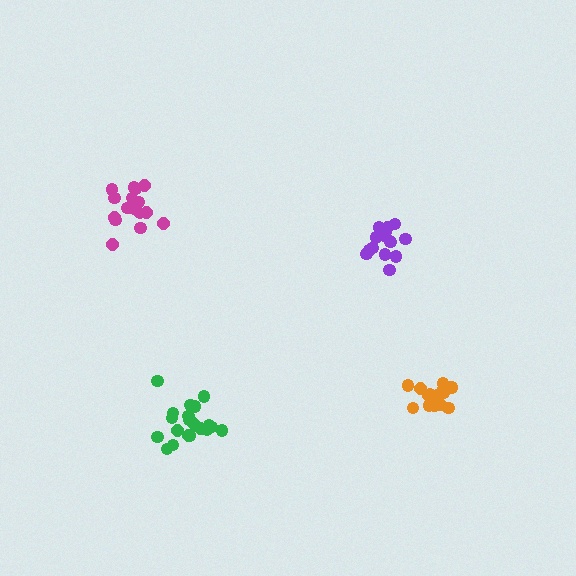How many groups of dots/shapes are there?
There are 4 groups.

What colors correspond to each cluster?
The clusters are colored: green, purple, magenta, orange.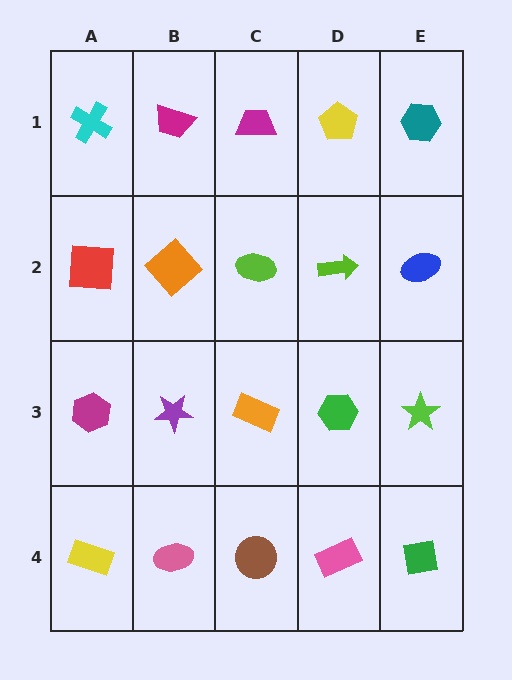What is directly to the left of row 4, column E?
A pink rectangle.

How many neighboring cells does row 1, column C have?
3.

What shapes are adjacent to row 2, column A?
A cyan cross (row 1, column A), a magenta hexagon (row 3, column A), an orange diamond (row 2, column B).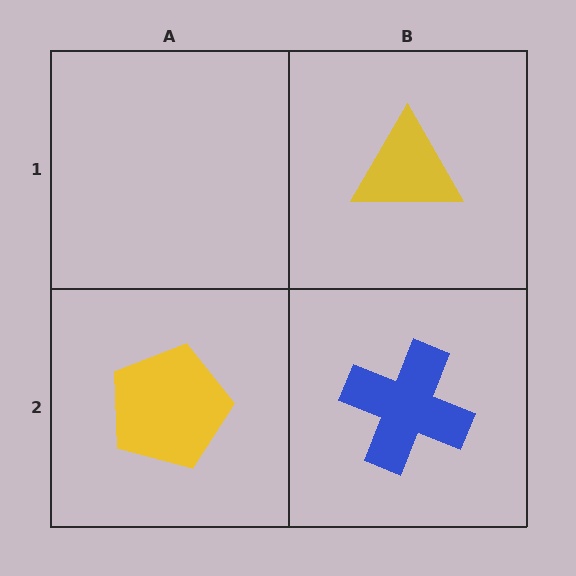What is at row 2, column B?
A blue cross.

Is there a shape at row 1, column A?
No, that cell is empty.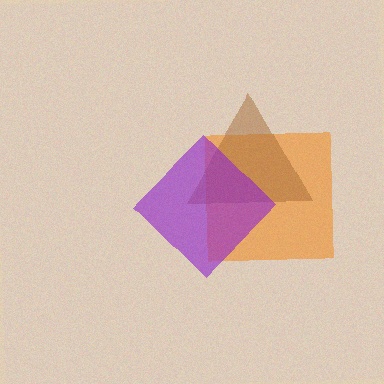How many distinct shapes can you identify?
There are 3 distinct shapes: an orange square, a brown triangle, a purple diamond.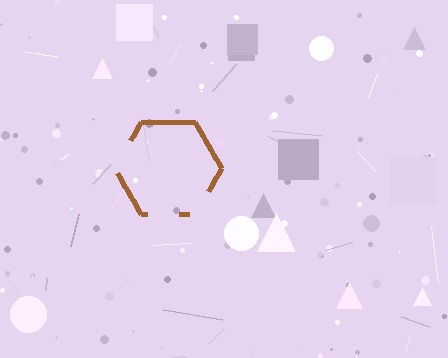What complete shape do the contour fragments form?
The contour fragments form a hexagon.